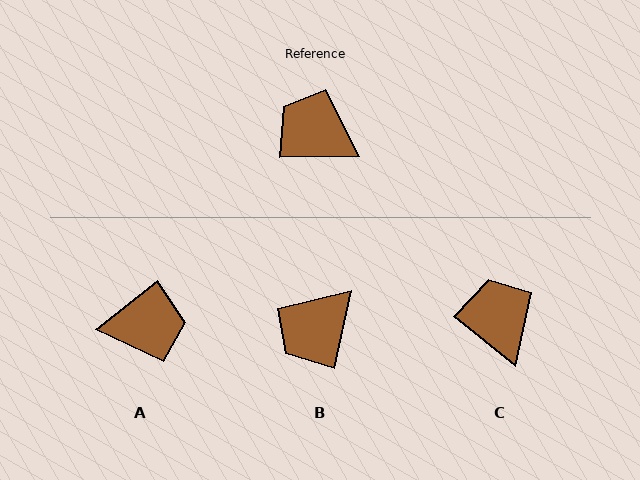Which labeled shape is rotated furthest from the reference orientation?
A, about 142 degrees away.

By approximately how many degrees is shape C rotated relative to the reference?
Approximately 39 degrees clockwise.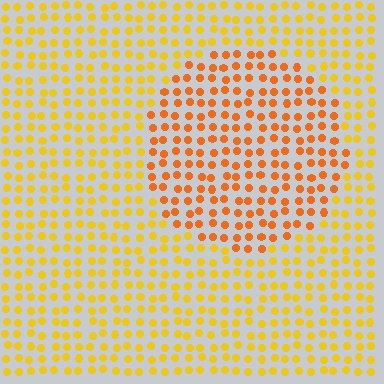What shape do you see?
I see a circle.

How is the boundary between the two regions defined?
The boundary is defined purely by a slight shift in hue (about 27 degrees). Spacing, size, and orientation are identical on both sides.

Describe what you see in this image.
The image is filled with small yellow elements in a uniform arrangement. A circle-shaped region is visible where the elements are tinted to a slightly different hue, forming a subtle color boundary.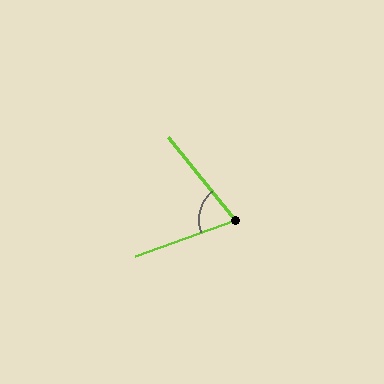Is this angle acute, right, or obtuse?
It is acute.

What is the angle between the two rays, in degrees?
Approximately 71 degrees.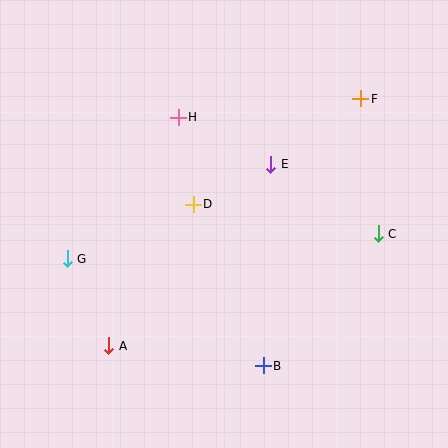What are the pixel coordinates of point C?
Point C is at (378, 234).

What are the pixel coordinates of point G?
Point G is at (67, 259).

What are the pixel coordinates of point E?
Point E is at (271, 164).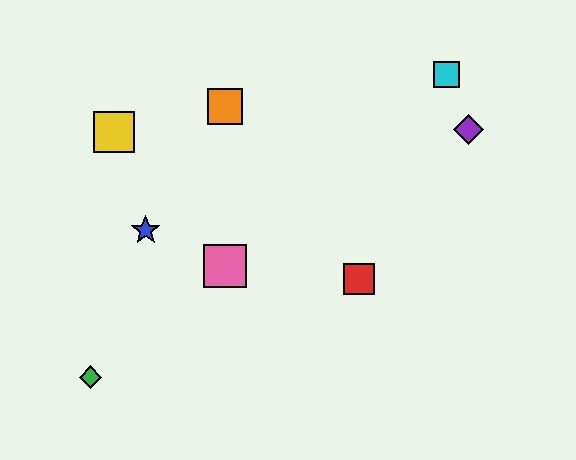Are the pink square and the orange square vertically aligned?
Yes, both are at x≈225.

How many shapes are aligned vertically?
2 shapes (the orange square, the pink square) are aligned vertically.